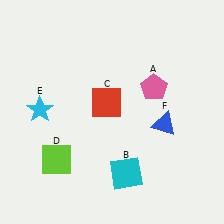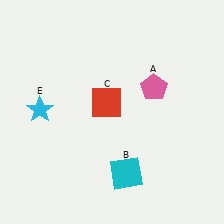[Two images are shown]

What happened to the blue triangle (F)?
The blue triangle (F) was removed in Image 2. It was in the bottom-right area of Image 1.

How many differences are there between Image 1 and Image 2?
There are 2 differences between the two images.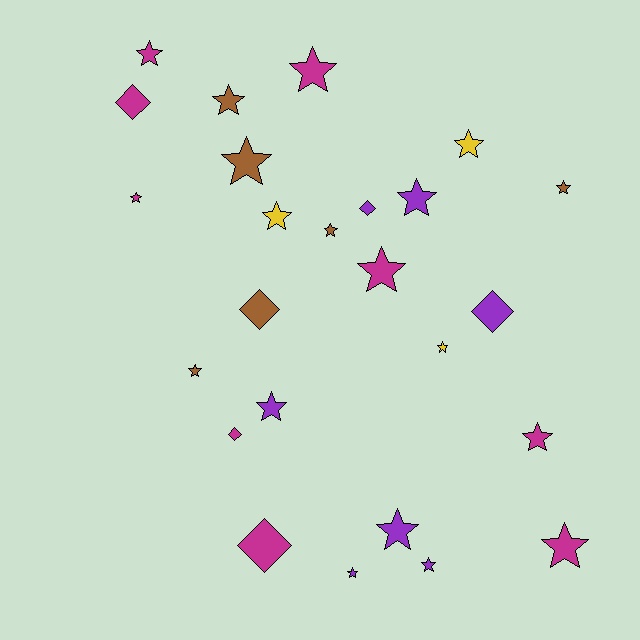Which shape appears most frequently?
Star, with 19 objects.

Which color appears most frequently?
Magenta, with 9 objects.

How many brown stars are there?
There are 5 brown stars.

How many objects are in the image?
There are 25 objects.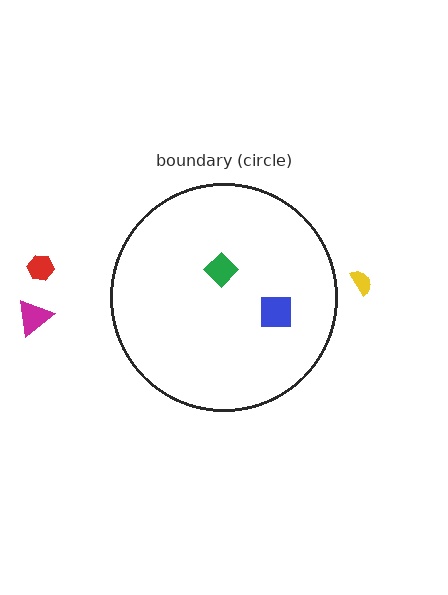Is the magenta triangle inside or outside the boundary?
Outside.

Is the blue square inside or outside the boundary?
Inside.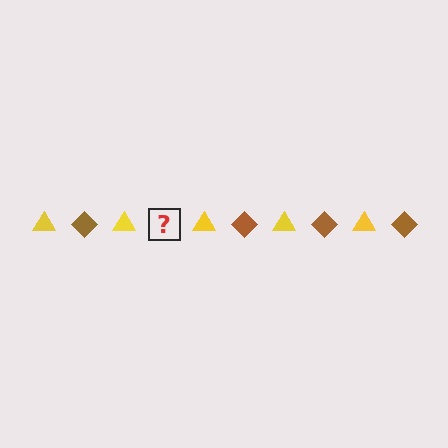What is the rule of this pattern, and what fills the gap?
The rule is that the pattern alternates between yellow triangle and brown diamond. The gap should be filled with a brown diamond.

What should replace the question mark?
The question mark should be replaced with a brown diamond.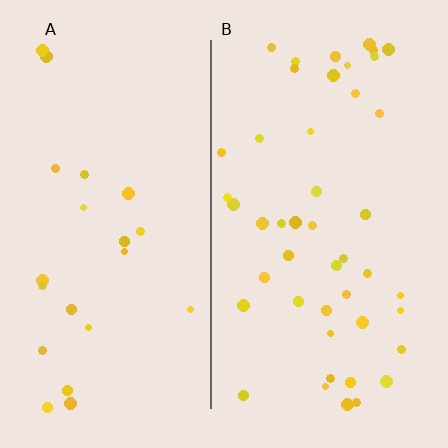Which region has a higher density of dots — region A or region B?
B (the right).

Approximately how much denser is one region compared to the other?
Approximately 2.1× — region B over region A.